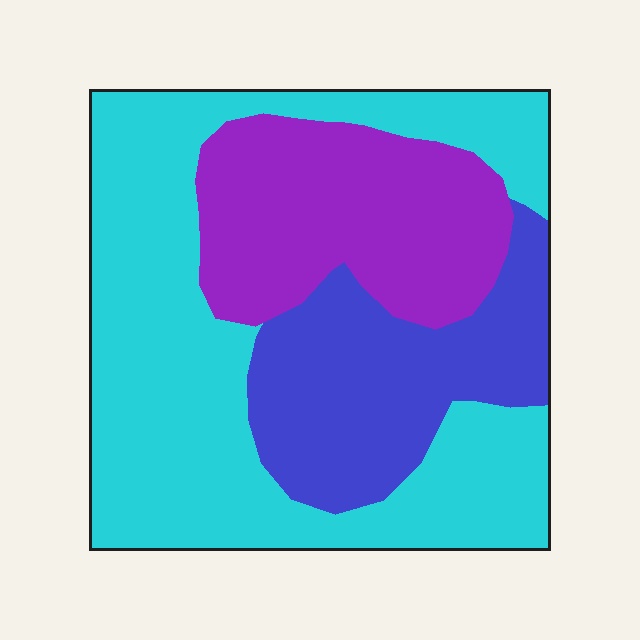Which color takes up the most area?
Cyan, at roughly 50%.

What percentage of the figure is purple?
Purple covers roughly 25% of the figure.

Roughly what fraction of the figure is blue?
Blue covers 24% of the figure.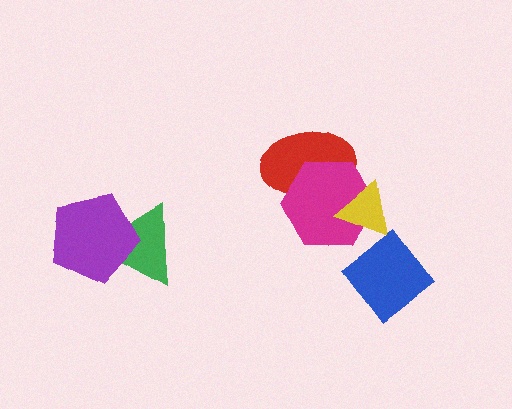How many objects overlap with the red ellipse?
1 object overlaps with the red ellipse.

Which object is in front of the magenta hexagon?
The yellow triangle is in front of the magenta hexagon.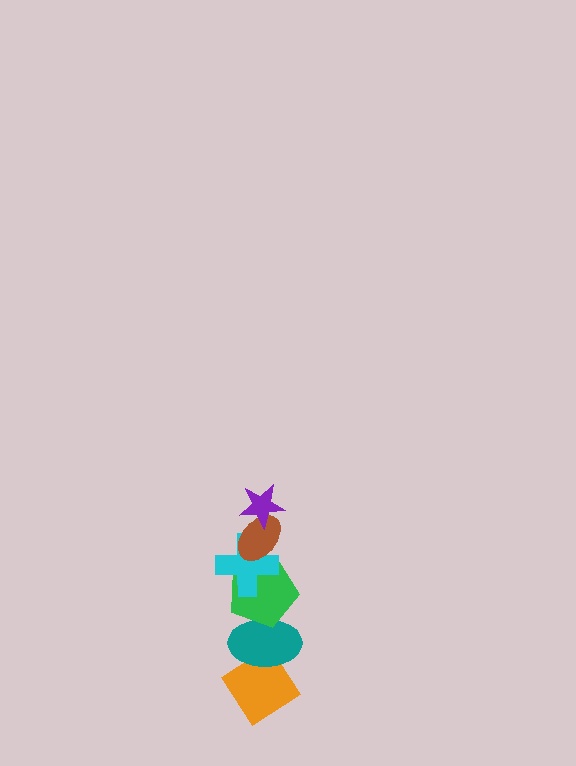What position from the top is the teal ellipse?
The teal ellipse is 5th from the top.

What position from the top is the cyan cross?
The cyan cross is 3rd from the top.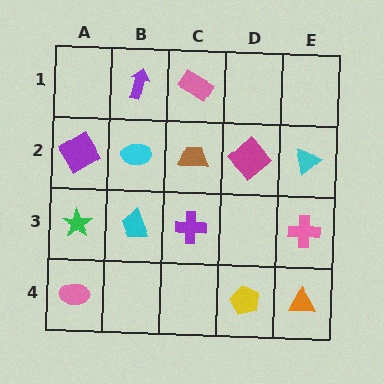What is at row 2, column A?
A purple diamond.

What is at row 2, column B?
A cyan ellipse.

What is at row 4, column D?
A yellow pentagon.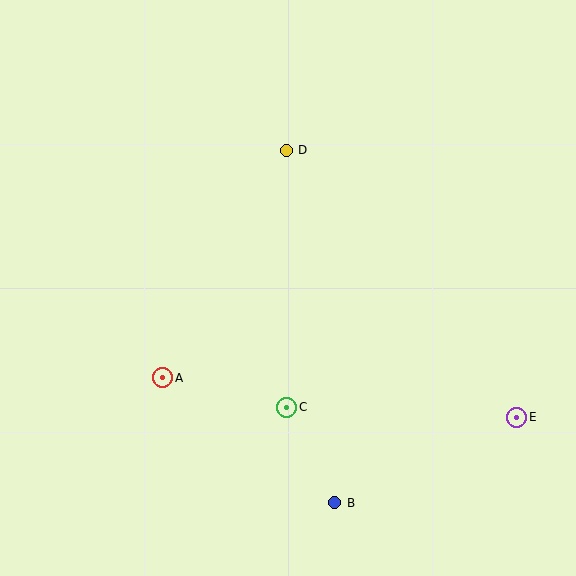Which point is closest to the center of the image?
Point C at (287, 407) is closest to the center.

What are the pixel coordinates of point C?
Point C is at (287, 407).